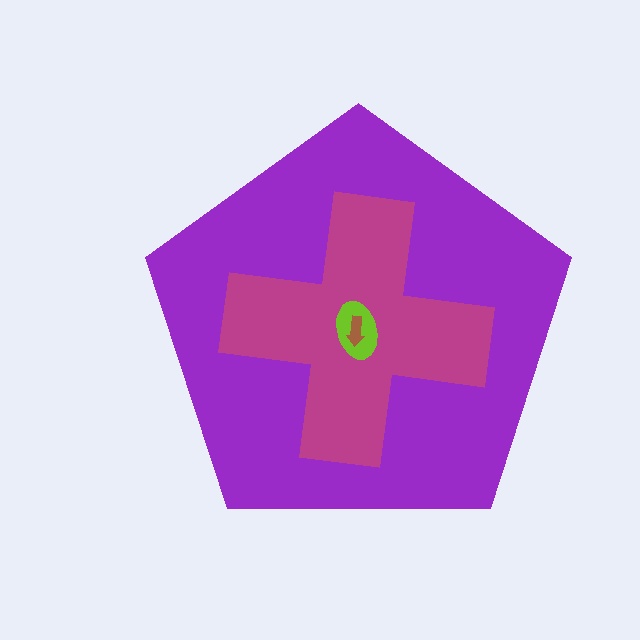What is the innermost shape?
The brown arrow.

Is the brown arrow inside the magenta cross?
Yes.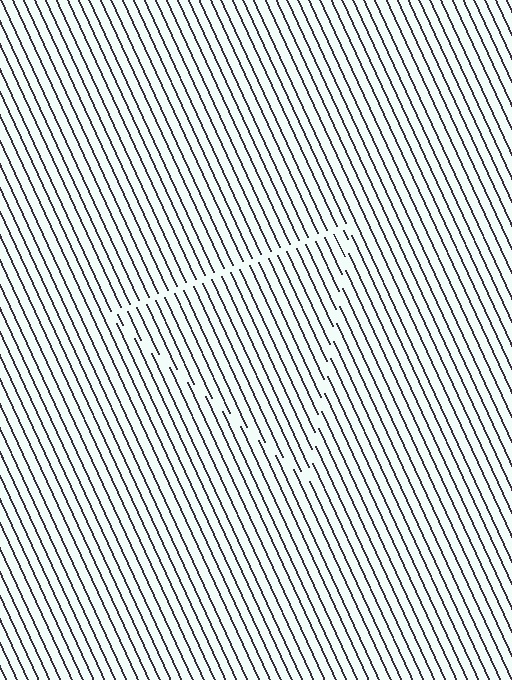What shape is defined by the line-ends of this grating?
An illusory triangle. The interior of the shape contains the same grating, shifted by half a period — the contour is defined by the phase discontinuity where line-ends from the inner and outer gratings abut.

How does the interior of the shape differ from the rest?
The interior of the shape contains the same grating, shifted by half a period — the contour is defined by the phase discontinuity where line-ends from the inner and outer gratings abut.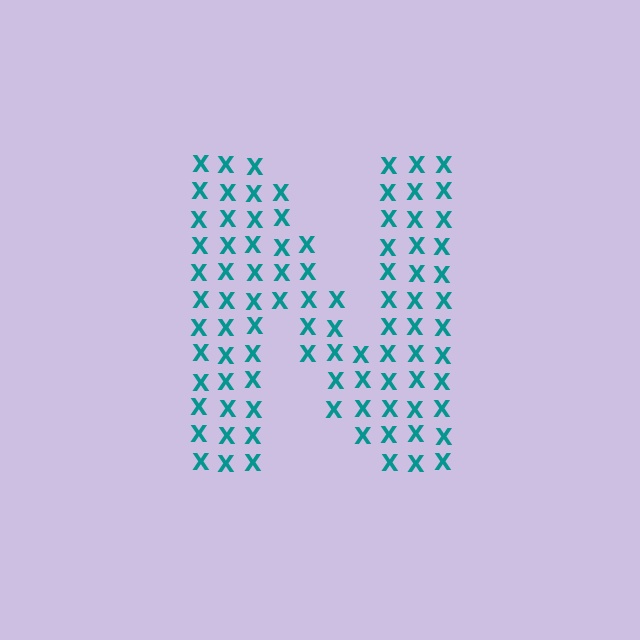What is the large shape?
The large shape is the letter N.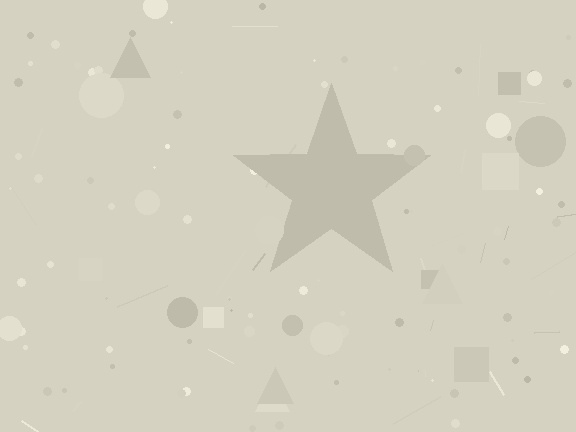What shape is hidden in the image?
A star is hidden in the image.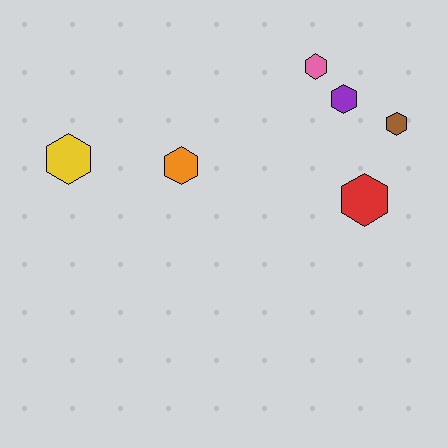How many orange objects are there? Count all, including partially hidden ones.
There is 1 orange object.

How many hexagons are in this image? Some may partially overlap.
There are 6 hexagons.